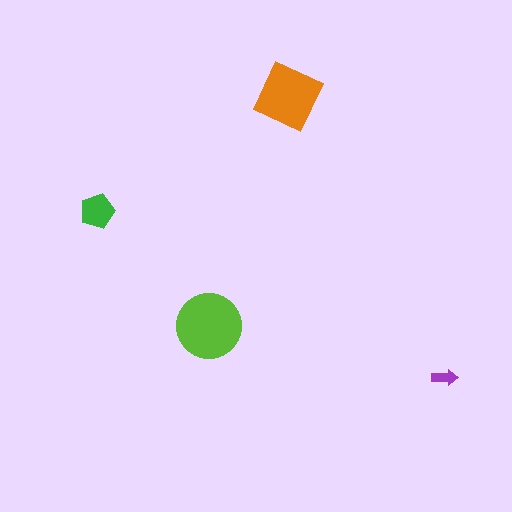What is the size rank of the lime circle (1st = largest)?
1st.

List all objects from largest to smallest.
The lime circle, the orange square, the green pentagon, the purple arrow.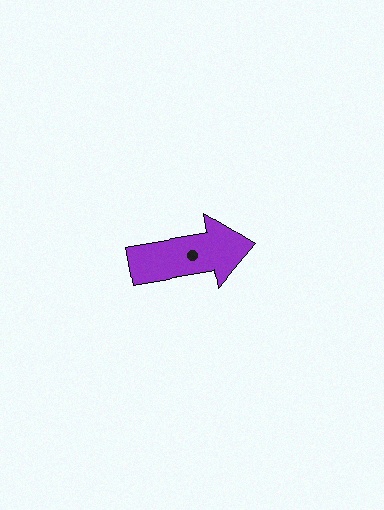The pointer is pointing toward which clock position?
Roughly 3 o'clock.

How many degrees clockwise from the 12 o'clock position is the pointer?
Approximately 80 degrees.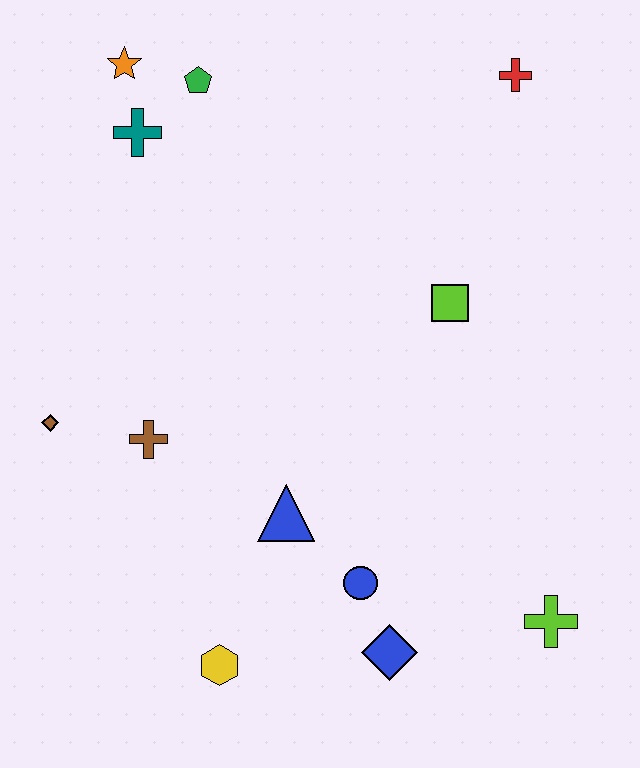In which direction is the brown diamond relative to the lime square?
The brown diamond is to the left of the lime square.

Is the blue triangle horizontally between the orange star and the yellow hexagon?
No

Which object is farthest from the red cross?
The yellow hexagon is farthest from the red cross.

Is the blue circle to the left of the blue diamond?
Yes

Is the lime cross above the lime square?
No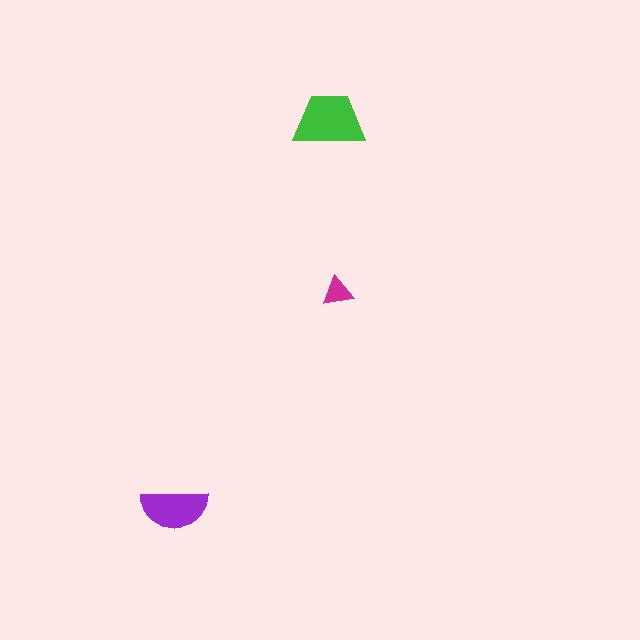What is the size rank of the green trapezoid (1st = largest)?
1st.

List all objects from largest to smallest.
The green trapezoid, the purple semicircle, the magenta triangle.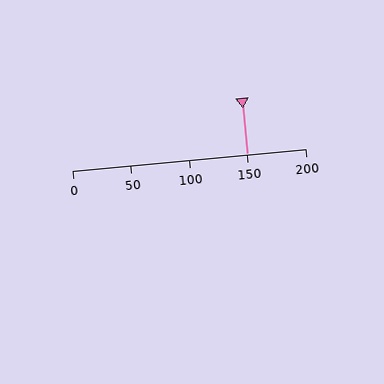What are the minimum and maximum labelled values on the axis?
The axis runs from 0 to 200.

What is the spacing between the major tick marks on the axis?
The major ticks are spaced 50 apart.